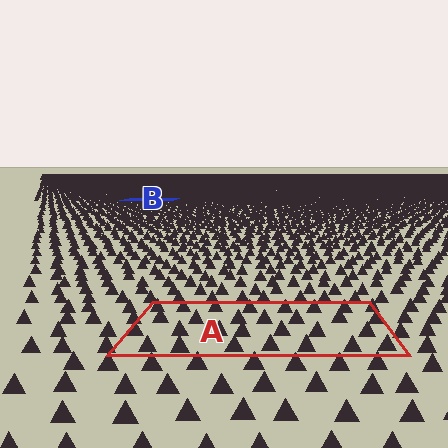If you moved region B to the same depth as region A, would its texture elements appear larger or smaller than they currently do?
They would appear larger. At a closer depth, the same texture elements are projected at a bigger on-screen size.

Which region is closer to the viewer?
Region A is closer. The texture elements there are larger and more spread out.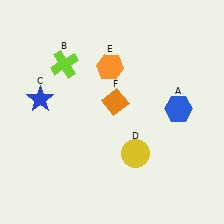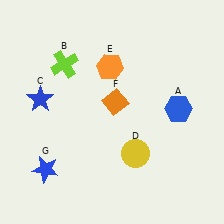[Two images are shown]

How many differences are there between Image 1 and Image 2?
There is 1 difference between the two images.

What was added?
A blue star (G) was added in Image 2.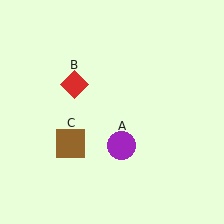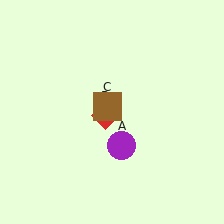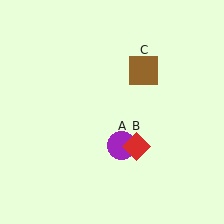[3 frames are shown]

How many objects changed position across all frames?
2 objects changed position: red diamond (object B), brown square (object C).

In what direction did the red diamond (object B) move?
The red diamond (object B) moved down and to the right.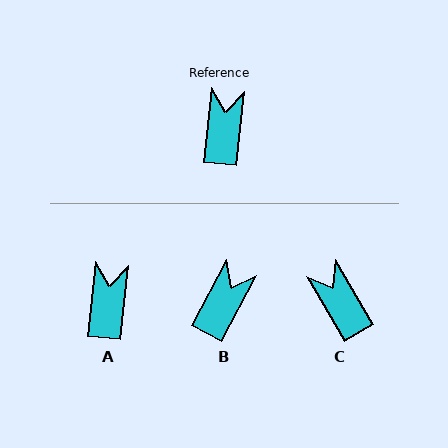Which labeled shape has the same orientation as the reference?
A.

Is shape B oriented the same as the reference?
No, it is off by about 22 degrees.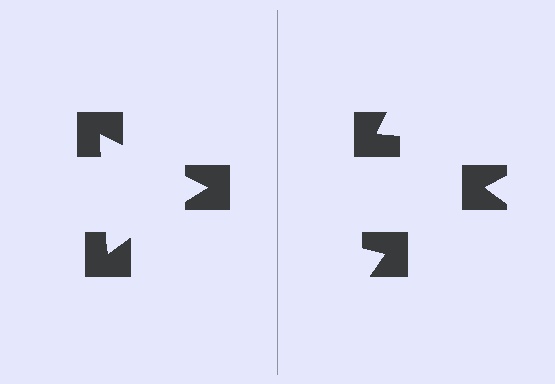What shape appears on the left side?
An illusory triangle.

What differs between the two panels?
The notched squares are positioned identically on both sides; only the wedge orientations differ. On the left they align to a triangle; on the right they are misaligned.